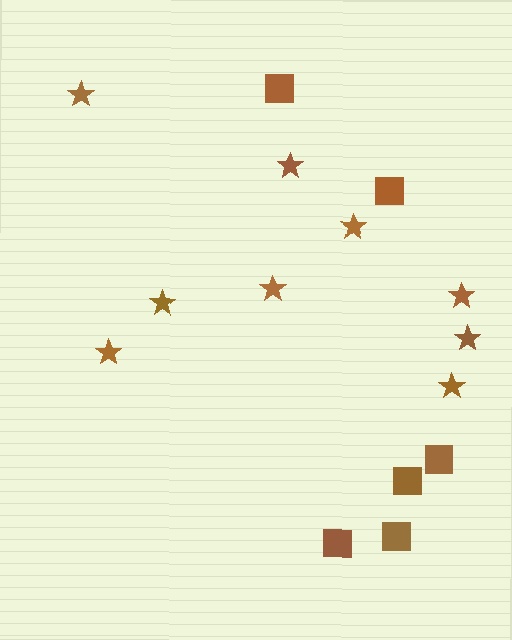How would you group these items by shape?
There are 2 groups: one group of squares (6) and one group of stars (9).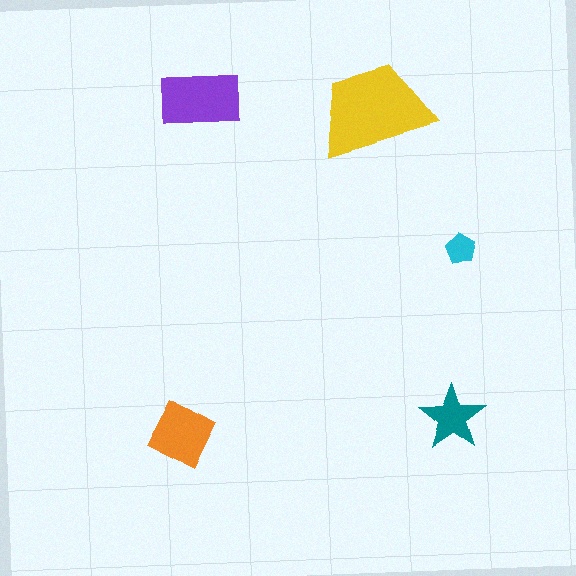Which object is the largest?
The yellow trapezoid.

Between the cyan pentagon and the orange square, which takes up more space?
The orange square.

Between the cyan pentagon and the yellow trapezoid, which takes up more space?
The yellow trapezoid.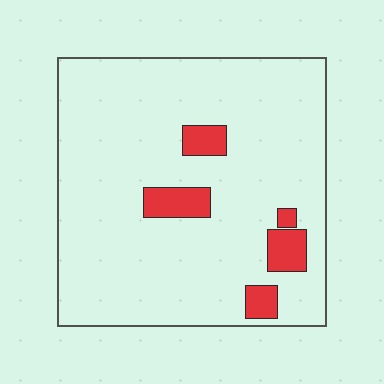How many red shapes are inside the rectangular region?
5.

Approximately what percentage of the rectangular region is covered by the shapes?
Approximately 10%.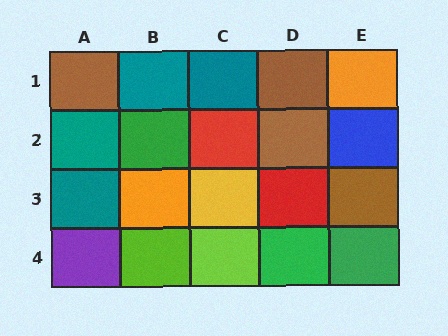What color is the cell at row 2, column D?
Brown.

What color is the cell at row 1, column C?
Teal.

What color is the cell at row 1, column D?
Brown.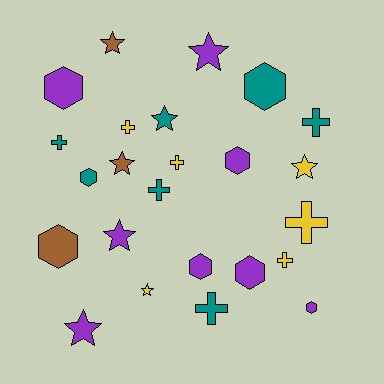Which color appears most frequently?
Purple, with 8 objects.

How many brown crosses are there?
There are no brown crosses.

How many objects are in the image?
There are 24 objects.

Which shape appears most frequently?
Hexagon, with 8 objects.